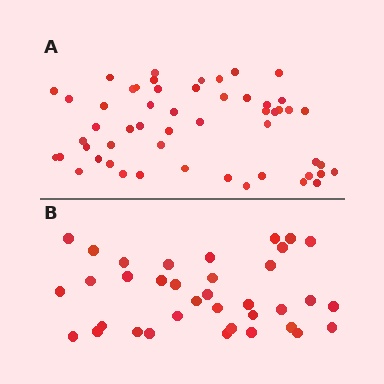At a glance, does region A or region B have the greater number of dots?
Region A (the top region) has more dots.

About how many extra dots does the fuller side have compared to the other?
Region A has approximately 15 more dots than region B.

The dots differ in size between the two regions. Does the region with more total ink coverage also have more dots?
No. Region B has more total ink coverage because its dots are larger, but region A actually contains more individual dots. Total area can be misleading — the number of items is what matters here.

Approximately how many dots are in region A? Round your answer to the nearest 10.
About 50 dots. (The exact count is 53, which rounds to 50.)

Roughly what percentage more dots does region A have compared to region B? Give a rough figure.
About 45% more.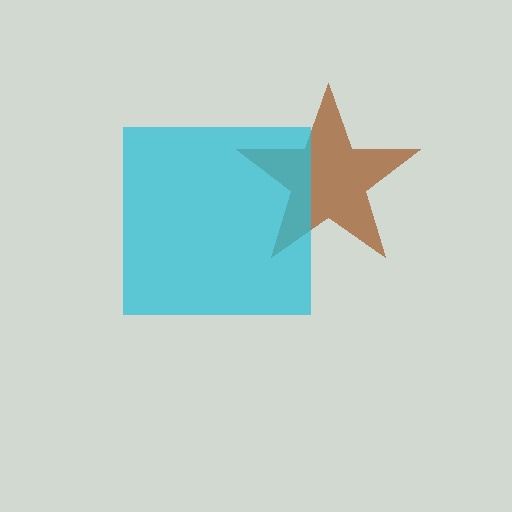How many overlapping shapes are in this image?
There are 2 overlapping shapes in the image.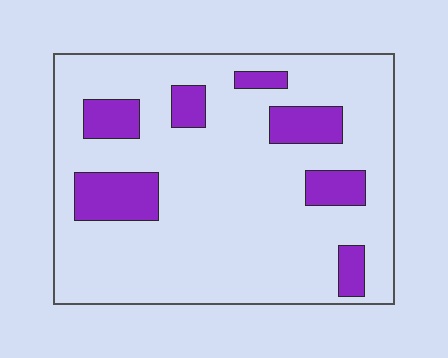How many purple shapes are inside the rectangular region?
7.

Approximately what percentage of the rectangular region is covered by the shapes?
Approximately 20%.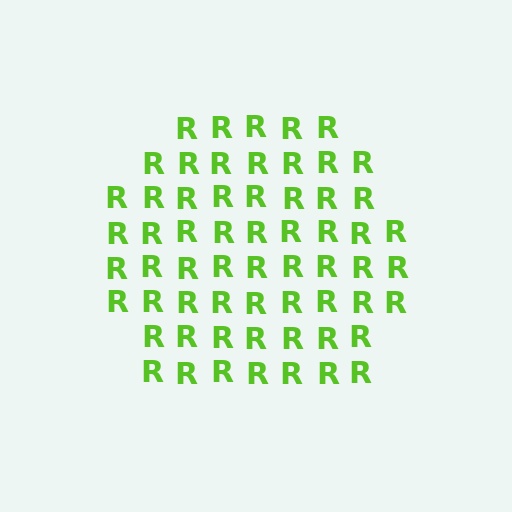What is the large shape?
The large shape is a hexagon.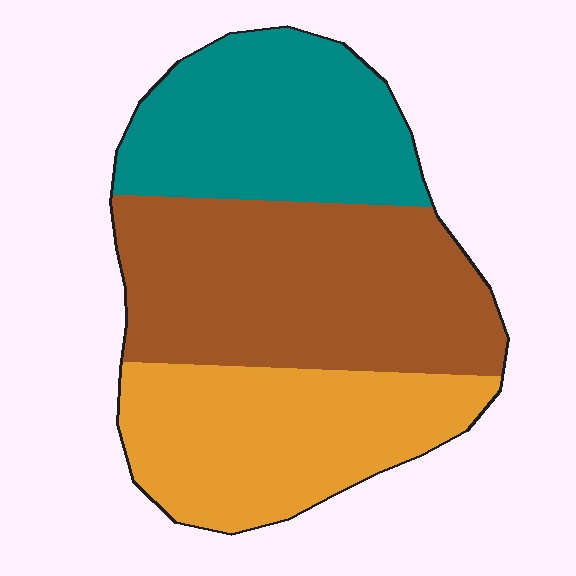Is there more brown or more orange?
Brown.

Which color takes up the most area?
Brown, at roughly 40%.